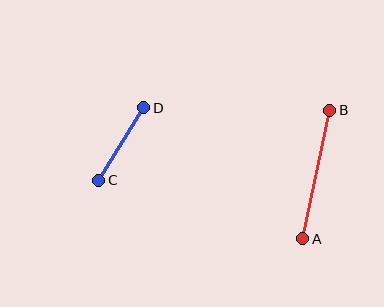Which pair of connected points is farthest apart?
Points A and B are farthest apart.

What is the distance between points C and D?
The distance is approximately 85 pixels.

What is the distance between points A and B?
The distance is approximately 131 pixels.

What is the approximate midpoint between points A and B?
The midpoint is at approximately (316, 175) pixels.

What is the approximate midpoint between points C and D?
The midpoint is at approximately (121, 144) pixels.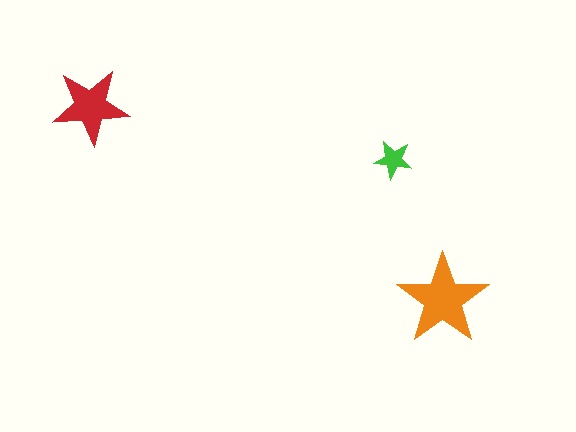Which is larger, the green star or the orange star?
The orange one.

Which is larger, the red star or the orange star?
The orange one.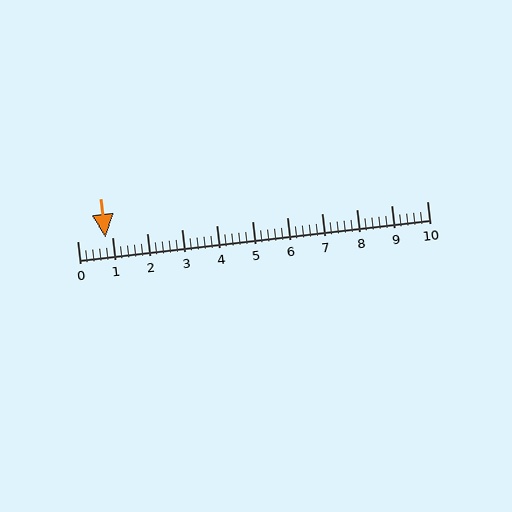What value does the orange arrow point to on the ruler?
The orange arrow points to approximately 0.8.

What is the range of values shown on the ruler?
The ruler shows values from 0 to 10.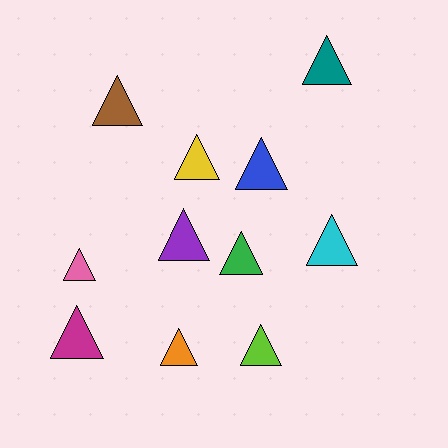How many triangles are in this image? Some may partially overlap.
There are 11 triangles.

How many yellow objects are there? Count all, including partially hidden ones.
There is 1 yellow object.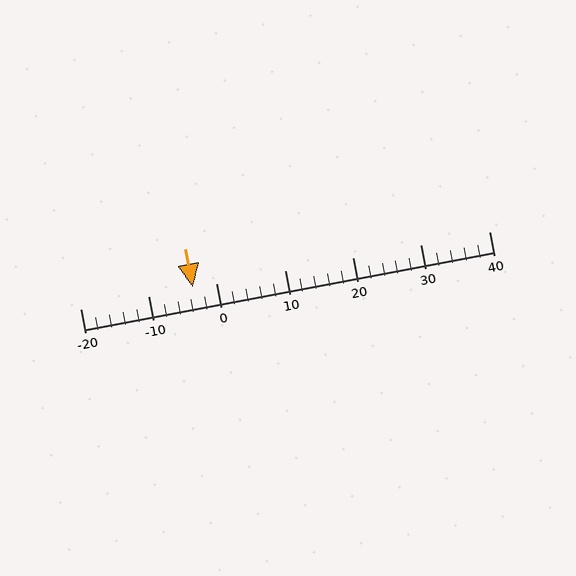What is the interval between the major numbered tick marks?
The major tick marks are spaced 10 units apart.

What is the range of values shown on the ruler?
The ruler shows values from -20 to 40.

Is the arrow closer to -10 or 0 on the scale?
The arrow is closer to 0.